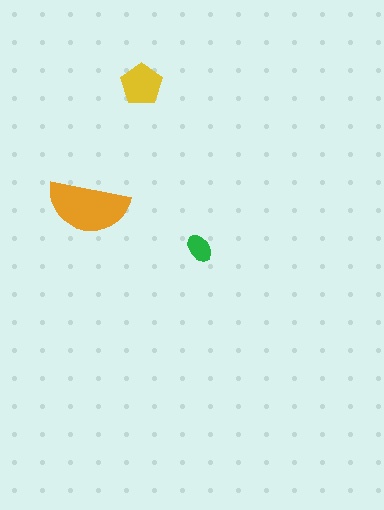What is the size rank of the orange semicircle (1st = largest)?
1st.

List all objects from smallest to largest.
The green ellipse, the yellow pentagon, the orange semicircle.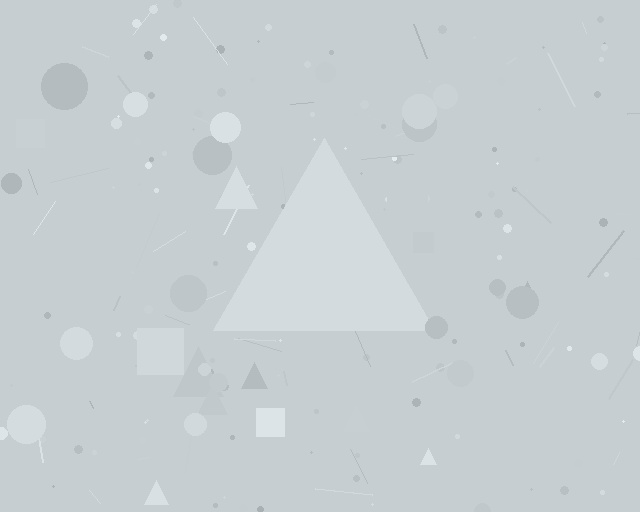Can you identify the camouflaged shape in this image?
The camouflaged shape is a triangle.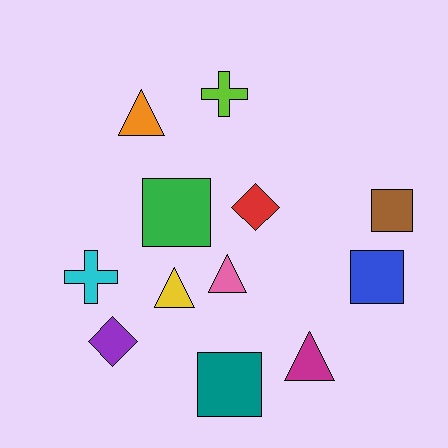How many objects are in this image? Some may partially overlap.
There are 12 objects.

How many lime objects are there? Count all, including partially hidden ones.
There is 1 lime object.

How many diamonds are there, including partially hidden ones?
There are 2 diamonds.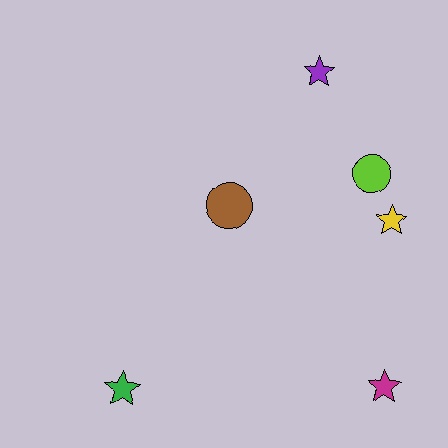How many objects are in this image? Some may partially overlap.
There are 6 objects.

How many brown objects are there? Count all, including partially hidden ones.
There is 1 brown object.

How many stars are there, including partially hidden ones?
There are 4 stars.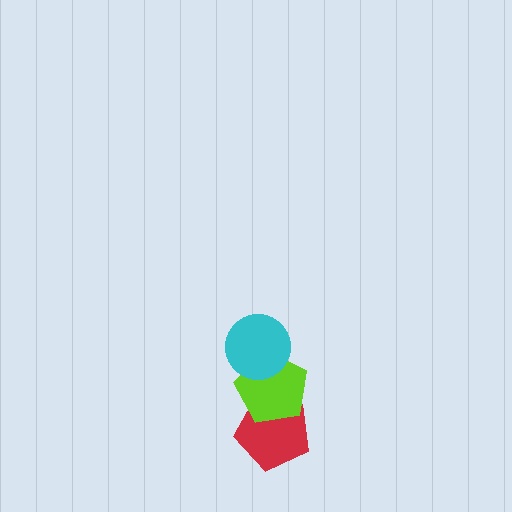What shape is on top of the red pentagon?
The lime pentagon is on top of the red pentagon.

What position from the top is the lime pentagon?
The lime pentagon is 2nd from the top.